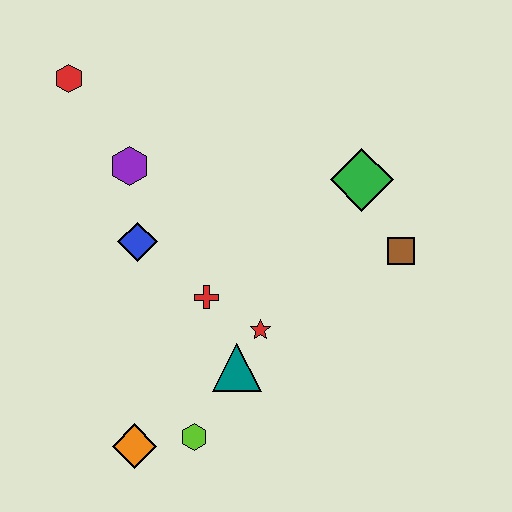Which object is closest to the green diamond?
The brown square is closest to the green diamond.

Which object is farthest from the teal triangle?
The red hexagon is farthest from the teal triangle.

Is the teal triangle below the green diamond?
Yes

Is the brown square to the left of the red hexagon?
No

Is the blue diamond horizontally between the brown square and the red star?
No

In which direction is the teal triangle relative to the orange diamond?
The teal triangle is to the right of the orange diamond.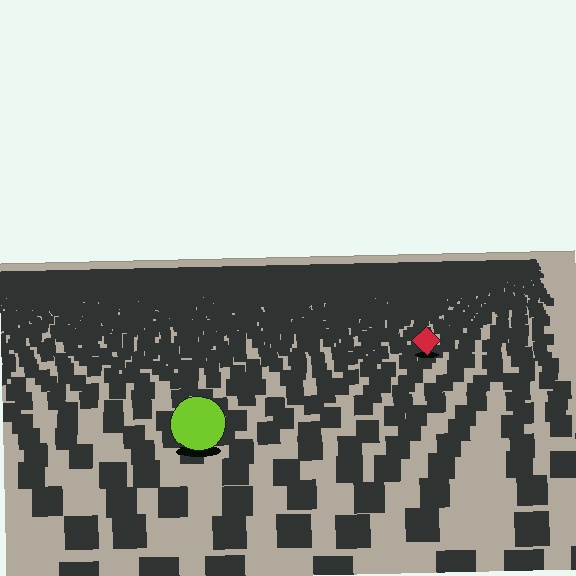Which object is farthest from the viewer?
The red diamond is farthest from the viewer. It appears smaller and the ground texture around it is denser.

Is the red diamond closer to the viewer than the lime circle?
No. The lime circle is closer — you can tell from the texture gradient: the ground texture is coarser near it.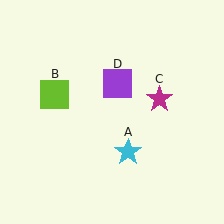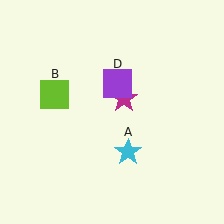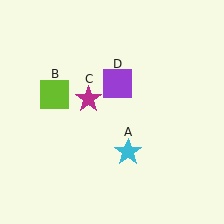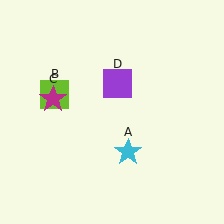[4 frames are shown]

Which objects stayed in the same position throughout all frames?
Cyan star (object A) and lime square (object B) and purple square (object D) remained stationary.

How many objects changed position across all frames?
1 object changed position: magenta star (object C).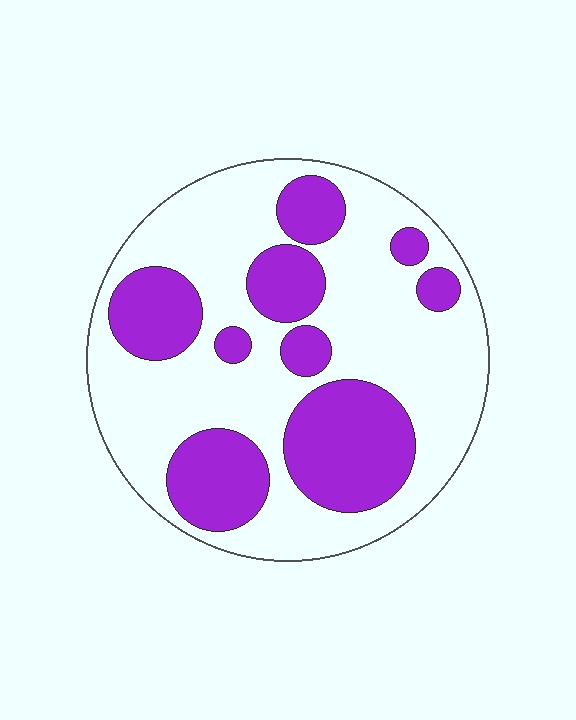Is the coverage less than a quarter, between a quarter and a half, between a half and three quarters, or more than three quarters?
Between a quarter and a half.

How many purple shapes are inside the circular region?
9.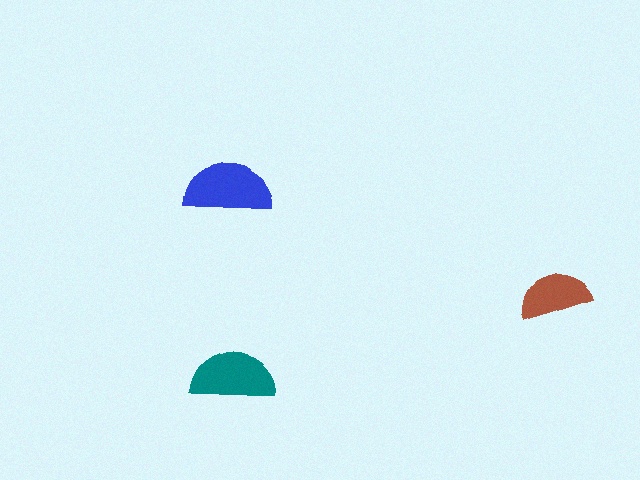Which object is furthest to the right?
The brown semicircle is rightmost.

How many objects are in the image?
There are 3 objects in the image.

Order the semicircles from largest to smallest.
the blue one, the teal one, the brown one.